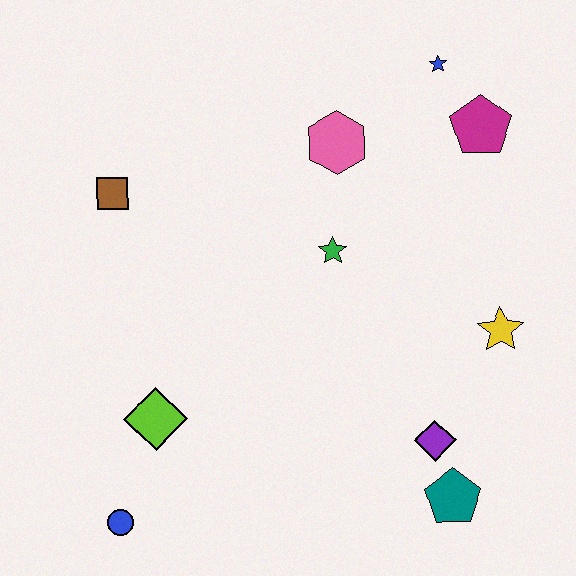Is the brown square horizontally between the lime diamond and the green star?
No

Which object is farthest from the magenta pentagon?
The blue circle is farthest from the magenta pentagon.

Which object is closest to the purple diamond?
The teal pentagon is closest to the purple diamond.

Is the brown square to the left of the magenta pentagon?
Yes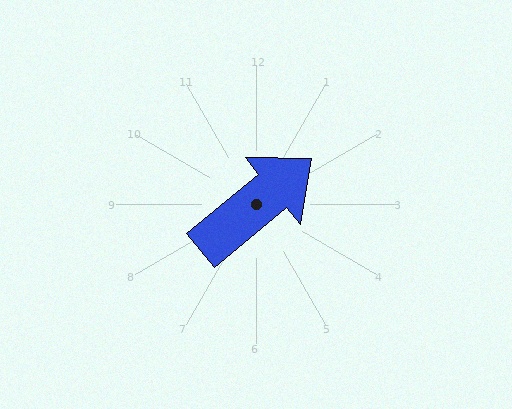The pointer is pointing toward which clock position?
Roughly 2 o'clock.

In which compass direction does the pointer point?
Northeast.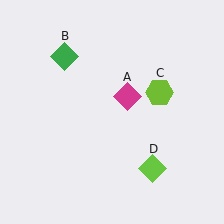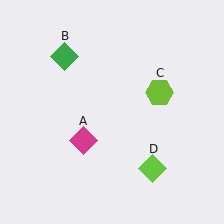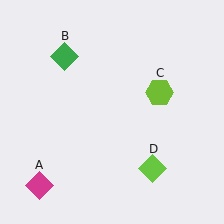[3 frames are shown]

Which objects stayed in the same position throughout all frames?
Green diamond (object B) and lime hexagon (object C) and lime diamond (object D) remained stationary.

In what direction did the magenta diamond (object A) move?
The magenta diamond (object A) moved down and to the left.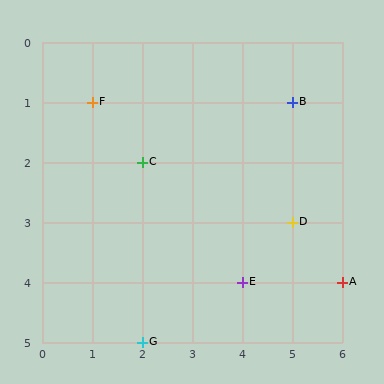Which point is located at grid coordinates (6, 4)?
Point A is at (6, 4).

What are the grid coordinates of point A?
Point A is at grid coordinates (6, 4).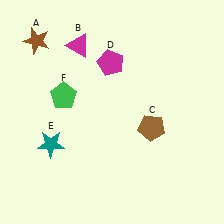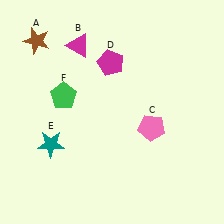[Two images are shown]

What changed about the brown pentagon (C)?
In Image 1, C is brown. In Image 2, it changed to pink.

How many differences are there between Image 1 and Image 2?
There is 1 difference between the two images.